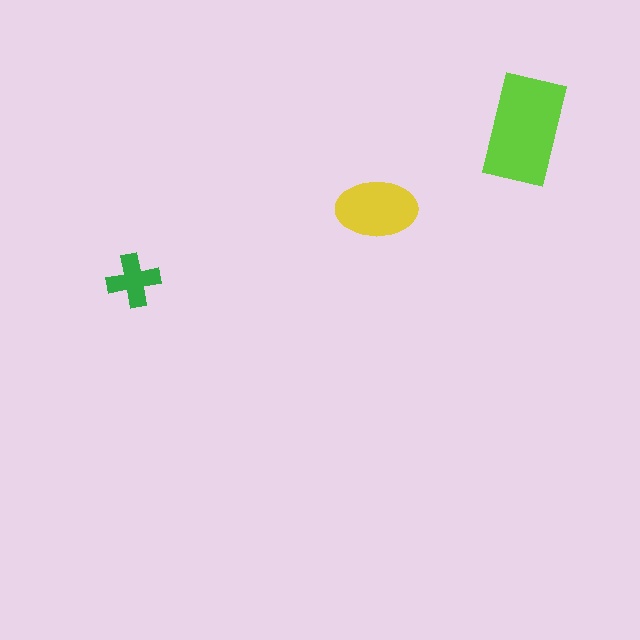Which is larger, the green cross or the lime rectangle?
The lime rectangle.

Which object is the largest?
The lime rectangle.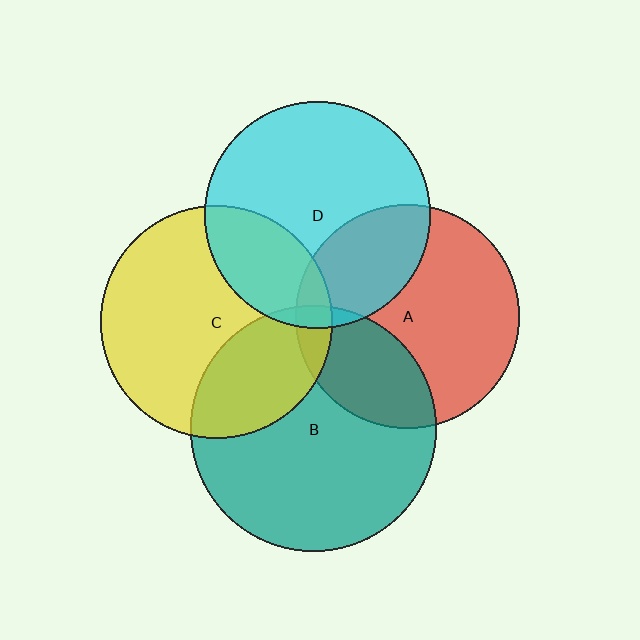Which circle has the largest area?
Circle B (teal).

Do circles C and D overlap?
Yes.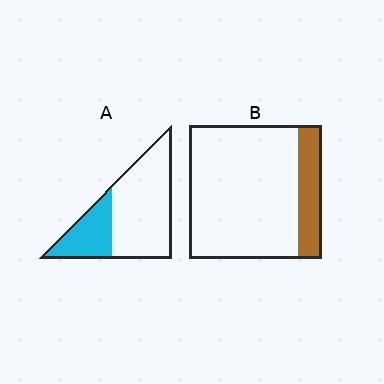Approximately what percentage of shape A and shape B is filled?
A is approximately 30% and B is approximately 20%.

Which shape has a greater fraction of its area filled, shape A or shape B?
Shape A.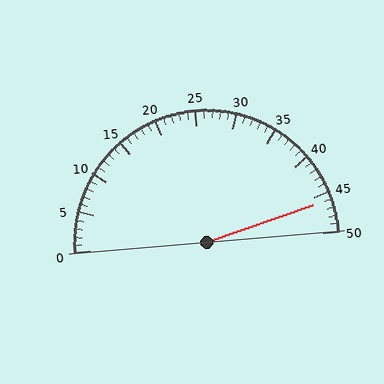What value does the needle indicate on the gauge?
The needle indicates approximately 46.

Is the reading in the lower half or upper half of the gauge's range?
The reading is in the upper half of the range (0 to 50).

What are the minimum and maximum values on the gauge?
The gauge ranges from 0 to 50.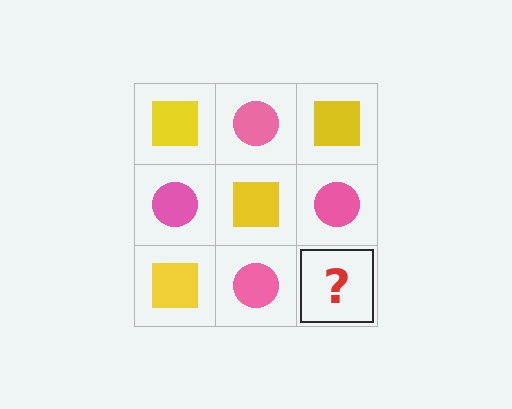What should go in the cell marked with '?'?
The missing cell should contain a yellow square.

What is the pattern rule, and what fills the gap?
The rule is that it alternates yellow square and pink circle in a checkerboard pattern. The gap should be filled with a yellow square.